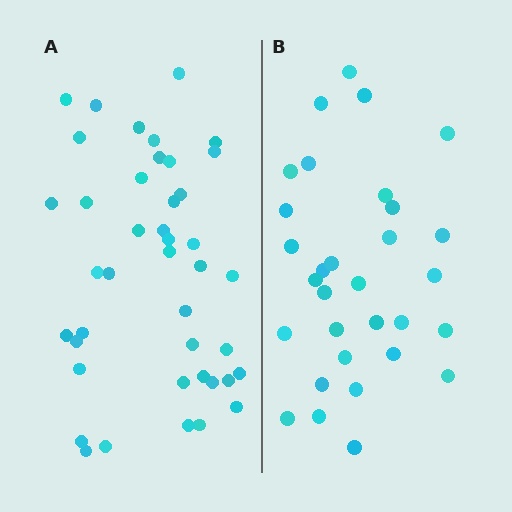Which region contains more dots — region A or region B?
Region A (the left region) has more dots.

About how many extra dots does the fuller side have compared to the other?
Region A has roughly 12 or so more dots than region B.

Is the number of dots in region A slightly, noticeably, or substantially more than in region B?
Region A has noticeably more, but not dramatically so. The ratio is roughly 1.4 to 1.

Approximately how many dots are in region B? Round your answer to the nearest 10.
About 30 dots. (The exact count is 31, which rounds to 30.)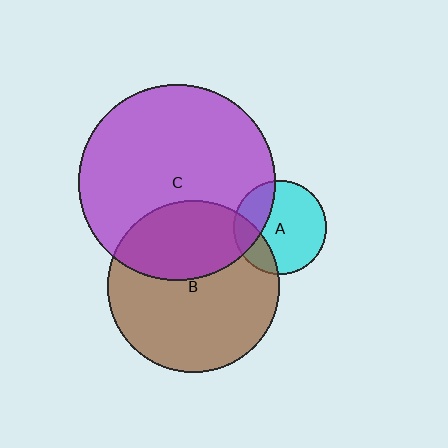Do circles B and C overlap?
Yes.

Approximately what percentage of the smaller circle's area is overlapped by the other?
Approximately 35%.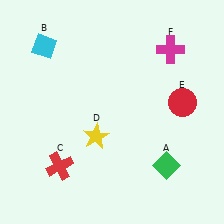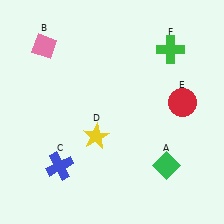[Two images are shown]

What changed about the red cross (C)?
In Image 1, C is red. In Image 2, it changed to blue.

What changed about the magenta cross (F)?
In Image 1, F is magenta. In Image 2, it changed to green.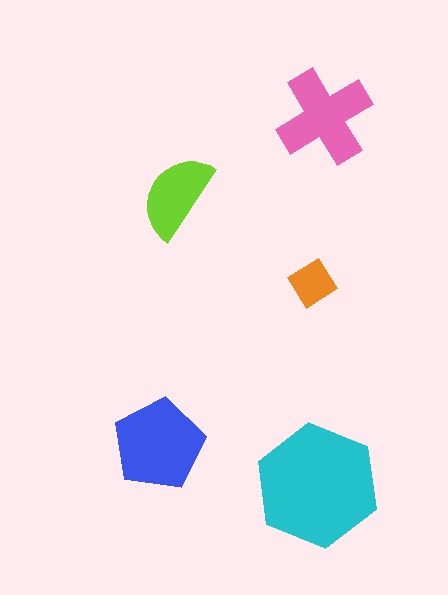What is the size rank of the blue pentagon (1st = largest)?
2nd.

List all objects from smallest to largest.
The orange diamond, the lime semicircle, the pink cross, the blue pentagon, the cyan hexagon.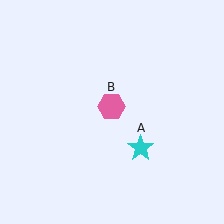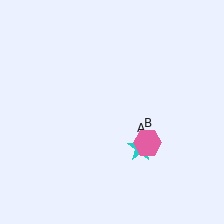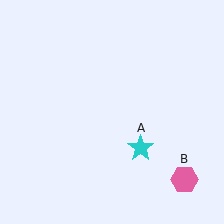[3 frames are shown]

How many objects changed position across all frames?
1 object changed position: pink hexagon (object B).